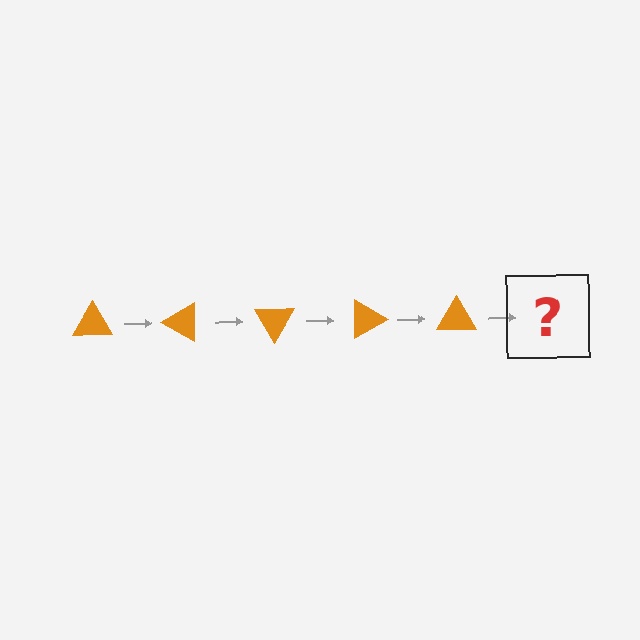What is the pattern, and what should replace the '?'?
The pattern is that the triangle rotates 30 degrees each step. The '?' should be an orange triangle rotated 150 degrees.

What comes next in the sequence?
The next element should be an orange triangle rotated 150 degrees.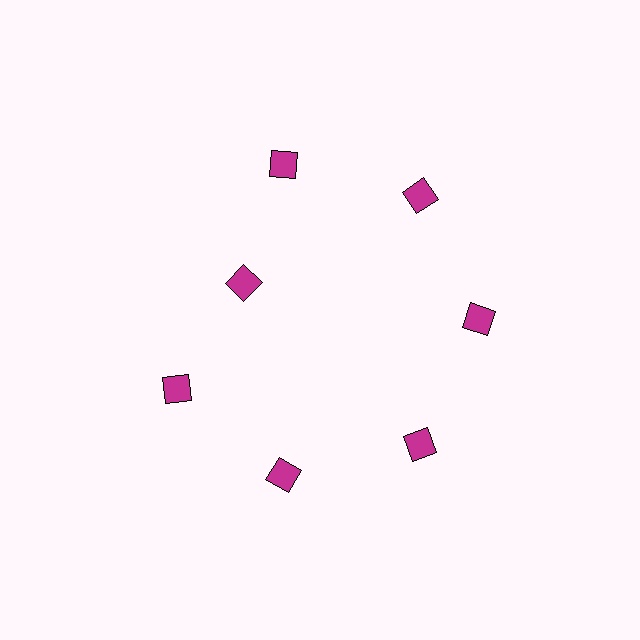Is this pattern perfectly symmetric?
No. The 7 magenta diamonds are arranged in a ring, but one element near the 10 o'clock position is pulled inward toward the center, breaking the 7-fold rotational symmetry.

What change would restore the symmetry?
The symmetry would be restored by moving it outward, back onto the ring so that all 7 diamonds sit at equal angles and equal distance from the center.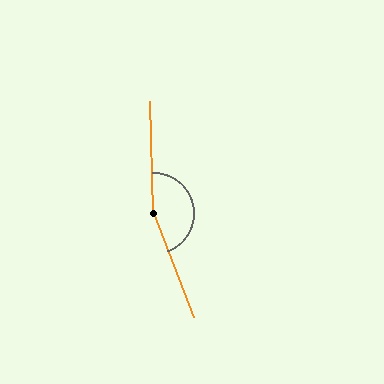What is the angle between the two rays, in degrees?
Approximately 160 degrees.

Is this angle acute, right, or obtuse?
It is obtuse.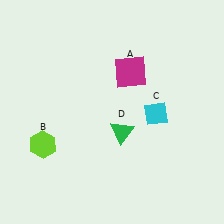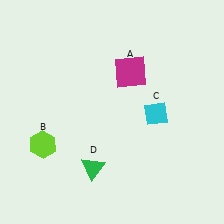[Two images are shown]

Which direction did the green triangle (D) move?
The green triangle (D) moved down.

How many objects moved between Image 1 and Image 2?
1 object moved between the two images.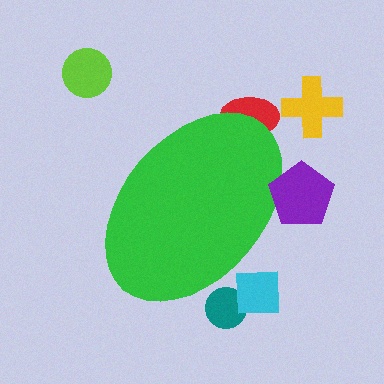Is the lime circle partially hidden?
No, the lime circle is fully visible.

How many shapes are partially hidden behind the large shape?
3 shapes are partially hidden.